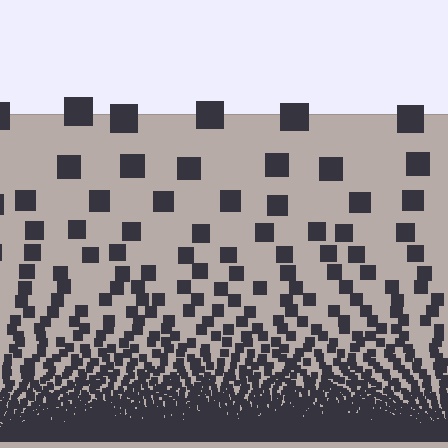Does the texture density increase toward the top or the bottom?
Density increases toward the bottom.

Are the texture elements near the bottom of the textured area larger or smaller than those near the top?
Smaller. The gradient is inverted — elements near the bottom are smaller and denser.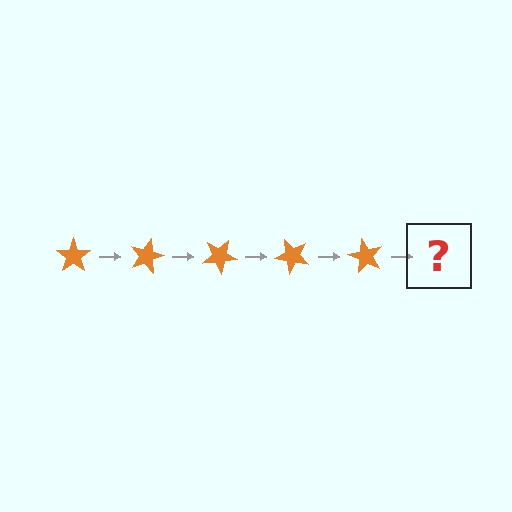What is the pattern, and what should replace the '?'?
The pattern is that the star rotates 15 degrees each step. The '?' should be an orange star rotated 75 degrees.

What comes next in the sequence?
The next element should be an orange star rotated 75 degrees.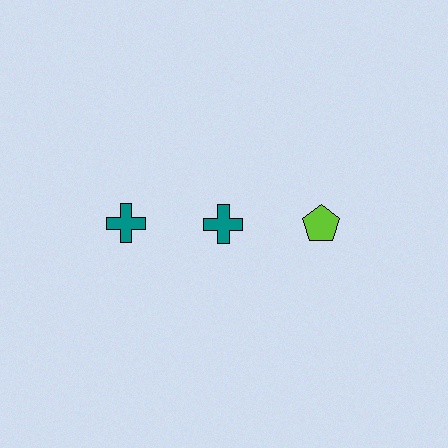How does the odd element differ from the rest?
It differs in both color (lime instead of teal) and shape (pentagon instead of cross).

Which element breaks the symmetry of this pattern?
The lime pentagon in the top row, center column breaks the symmetry. All other shapes are teal crosses.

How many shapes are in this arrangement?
There are 3 shapes arranged in a grid pattern.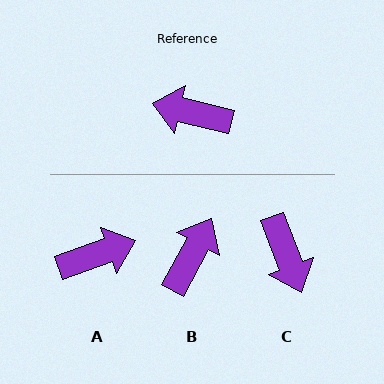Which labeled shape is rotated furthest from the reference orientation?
A, about 147 degrees away.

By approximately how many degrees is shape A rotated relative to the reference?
Approximately 147 degrees clockwise.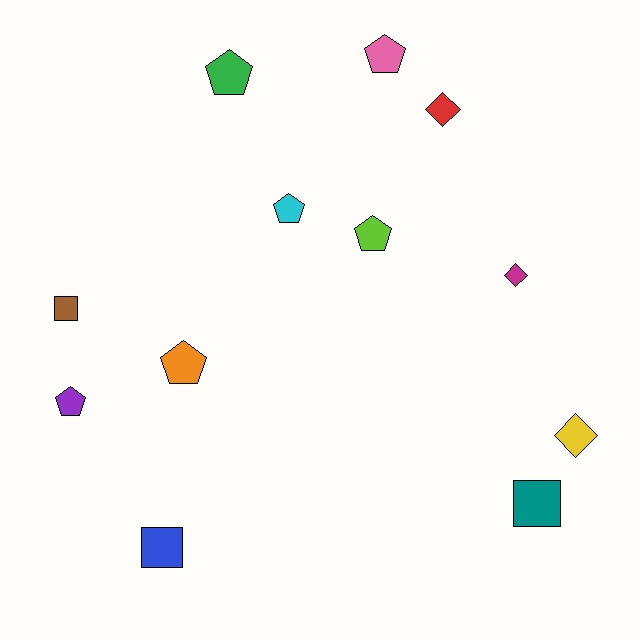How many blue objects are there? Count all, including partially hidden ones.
There is 1 blue object.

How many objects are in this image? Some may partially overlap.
There are 12 objects.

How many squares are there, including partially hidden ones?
There are 3 squares.